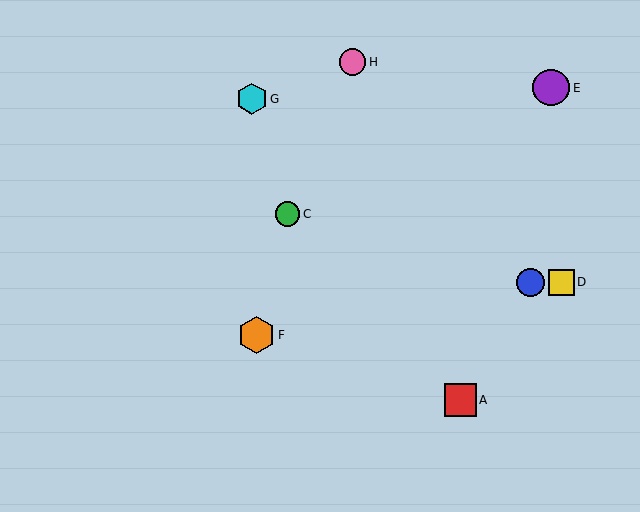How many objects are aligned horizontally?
2 objects (B, D) are aligned horizontally.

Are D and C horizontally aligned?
No, D is at y≈282 and C is at y≈214.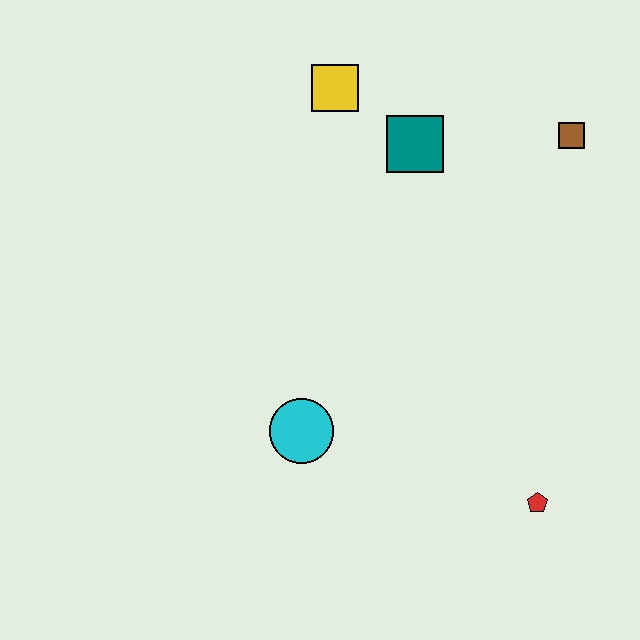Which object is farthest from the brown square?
The cyan circle is farthest from the brown square.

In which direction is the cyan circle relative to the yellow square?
The cyan circle is below the yellow square.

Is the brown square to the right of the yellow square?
Yes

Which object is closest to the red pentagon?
The cyan circle is closest to the red pentagon.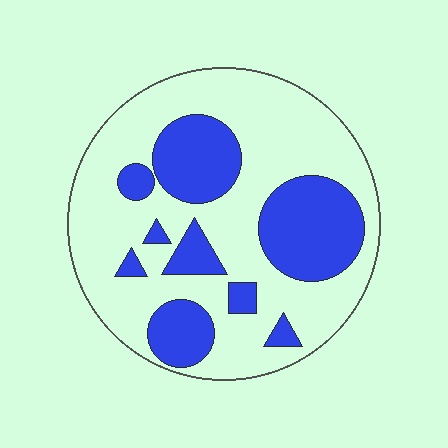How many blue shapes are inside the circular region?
9.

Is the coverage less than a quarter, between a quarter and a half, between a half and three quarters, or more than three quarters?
Between a quarter and a half.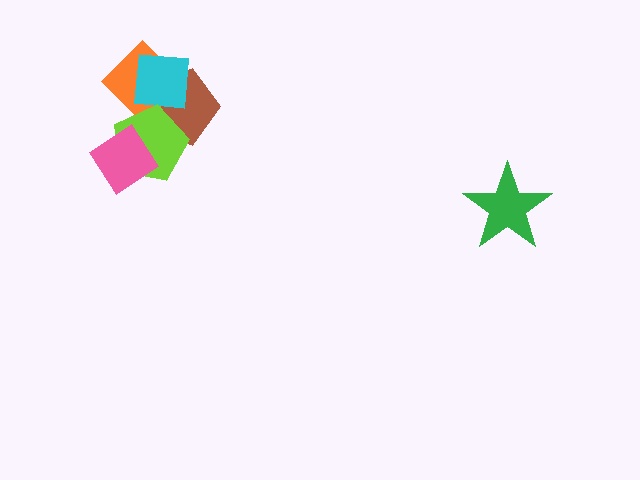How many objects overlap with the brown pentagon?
3 objects overlap with the brown pentagon.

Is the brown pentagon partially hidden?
Yes, it is partially covered by another shape.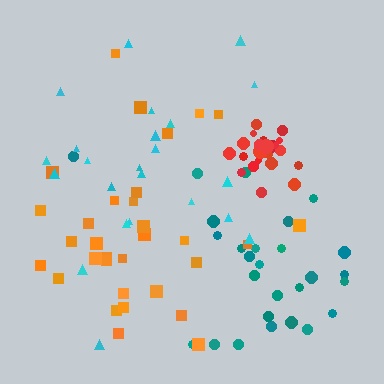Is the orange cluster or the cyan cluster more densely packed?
Orange.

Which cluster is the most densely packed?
Red.